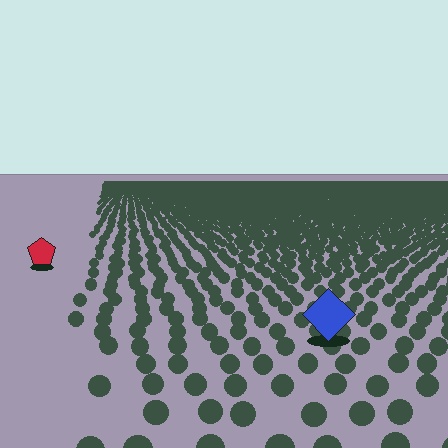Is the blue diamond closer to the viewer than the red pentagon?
Yes. The blue diamond is closer — you can tell from the texture gradient: the ground texture is coarser near it.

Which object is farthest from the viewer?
The red pentagon is farthest from the viewer. It appears smaller and the ground texture around it is denser.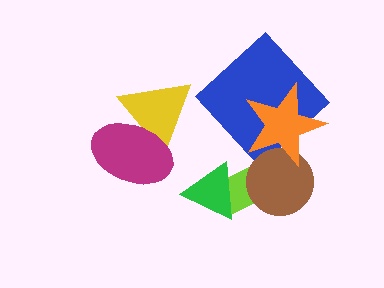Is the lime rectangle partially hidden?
Yes, it is partially covered by another shape.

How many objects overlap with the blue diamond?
1 object overlaps with the blue diamond.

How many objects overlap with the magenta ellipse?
1 object overlaps with the magenta ellipse.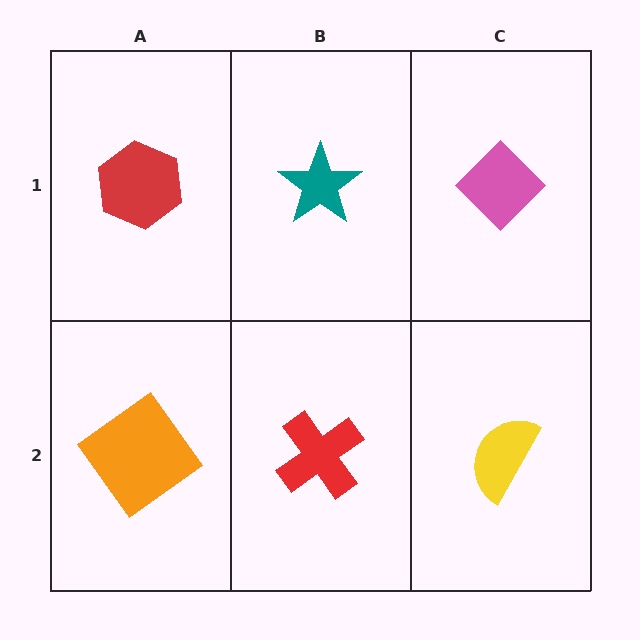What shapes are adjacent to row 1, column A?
An orange diamond (row 2, column A), a teal star (row 1, column B).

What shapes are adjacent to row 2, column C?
A pink diamond (row 1, column C), a red cross (row 2, column B).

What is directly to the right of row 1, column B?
A pink diamond.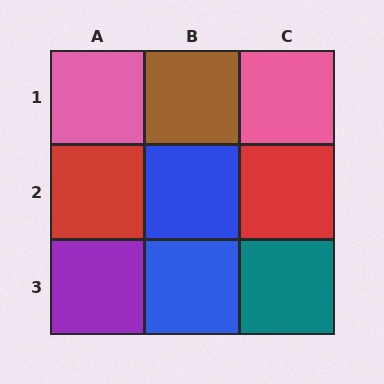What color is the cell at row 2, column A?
Red.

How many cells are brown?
1 cell is brown.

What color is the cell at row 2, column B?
Blue.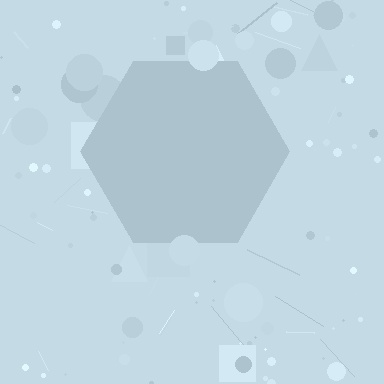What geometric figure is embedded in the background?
A hexagon is embedded in the background.